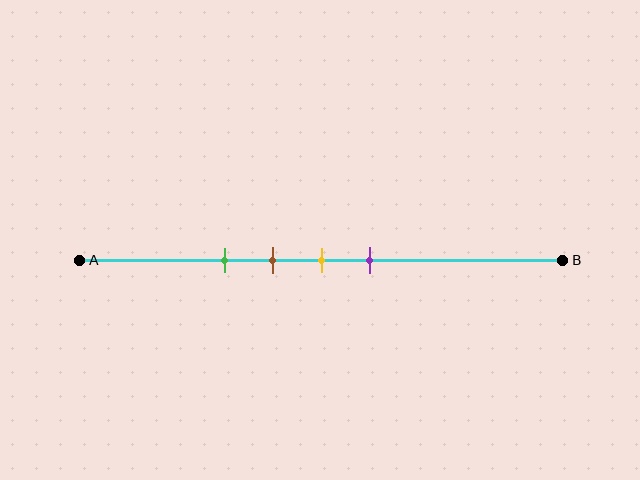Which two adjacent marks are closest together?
The brown and yellow marks are the closest adjacent pair.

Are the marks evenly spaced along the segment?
Yes, the marks are approximately evenly spaced.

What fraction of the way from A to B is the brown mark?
The brown mark is approximately 40% (0.4) of the way from A to B.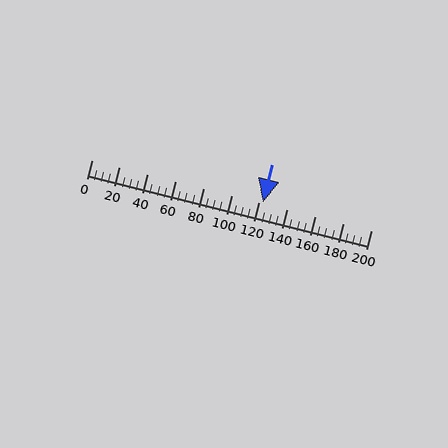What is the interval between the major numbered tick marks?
The major tick marks are spaced 20 units apart.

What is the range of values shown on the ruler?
The ruler shows values from 0 to 200.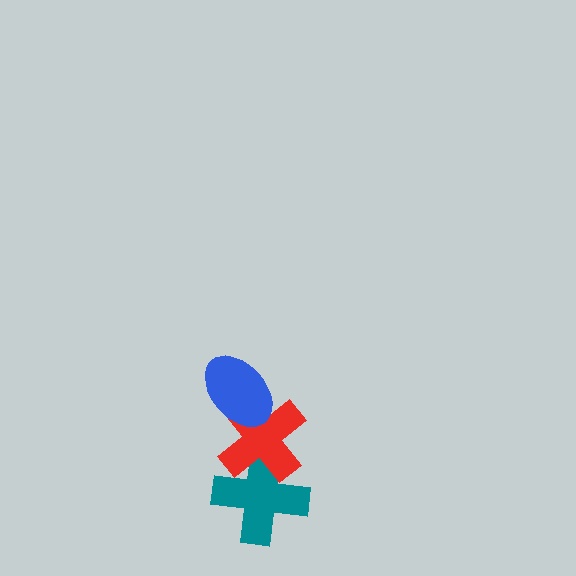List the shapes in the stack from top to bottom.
From top to bottom: the blue ellipse, the red cross, the teal cross.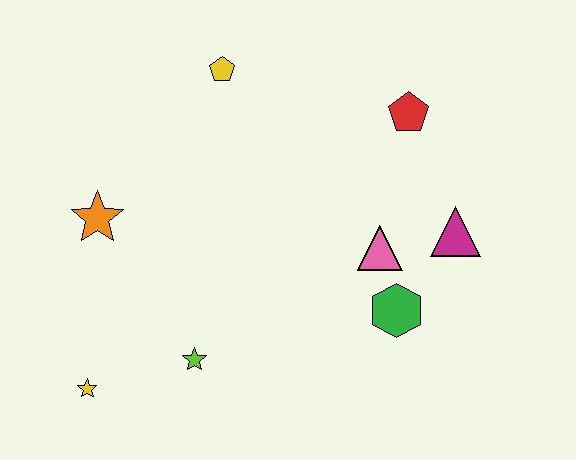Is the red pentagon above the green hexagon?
Yes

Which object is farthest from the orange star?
The magenta triangle is farthest from the orange star.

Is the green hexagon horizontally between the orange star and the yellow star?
No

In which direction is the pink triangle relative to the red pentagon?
The pink triangle is below the red pentagon.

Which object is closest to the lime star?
The yellow star is closest to the lime star.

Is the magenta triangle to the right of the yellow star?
Yes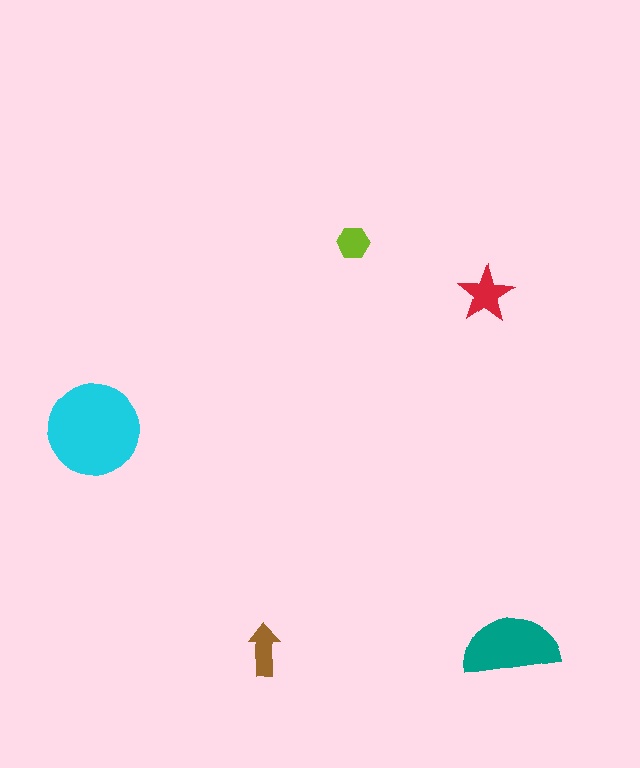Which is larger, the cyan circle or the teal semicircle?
The cyan circle.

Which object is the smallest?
The lime hexagon.